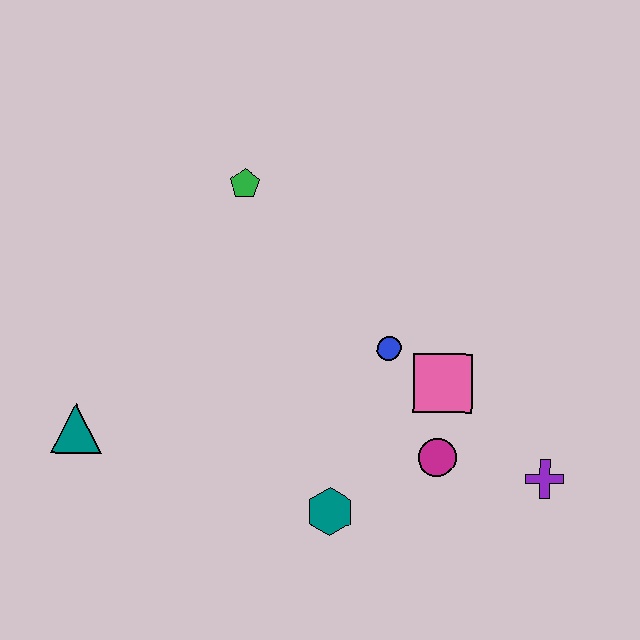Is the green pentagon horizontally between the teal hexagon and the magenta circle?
No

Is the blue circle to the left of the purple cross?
Yes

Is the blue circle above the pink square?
Yes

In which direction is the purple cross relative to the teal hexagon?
The purple cross is to the right of the teal hexagon.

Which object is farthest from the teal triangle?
The purple cross is farthest from the teal triangle.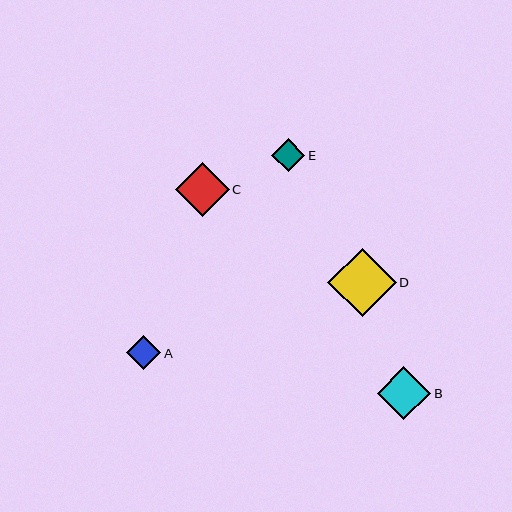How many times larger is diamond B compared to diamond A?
Diamond B is approximately 1.5 times the size of diamond A.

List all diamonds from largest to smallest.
From largest to smallest: D, C, B, A, E.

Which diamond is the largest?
Diamond D is the largest with a size of approximately 69 pixels.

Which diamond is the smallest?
Diamond E is the smallest with a size of approximately 33 pixels.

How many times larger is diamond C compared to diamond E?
Diamond C is approximately 1.6 times the size of diamond E.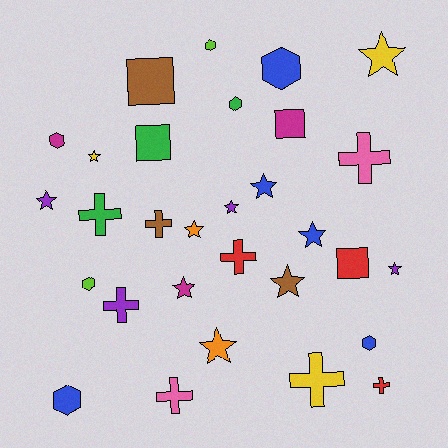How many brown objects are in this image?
There are 3 brown objects.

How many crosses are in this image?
There are 8 crosses.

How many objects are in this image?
There are 30 objects.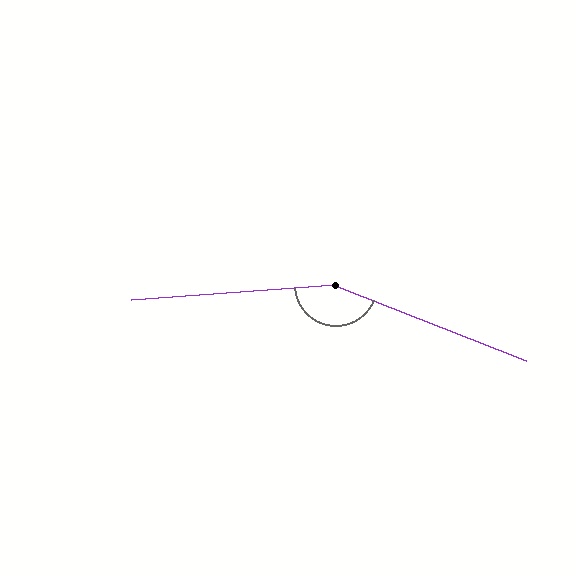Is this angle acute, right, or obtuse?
It is obtuse.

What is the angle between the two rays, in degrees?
Approximately 154 degrees.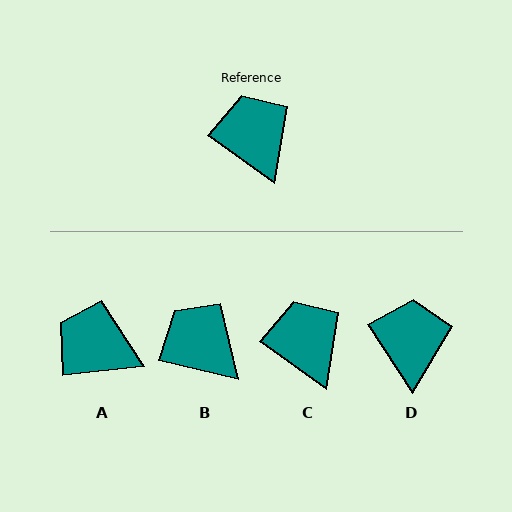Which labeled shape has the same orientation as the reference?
C.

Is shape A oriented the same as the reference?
No, it is off by about 42 degrees.